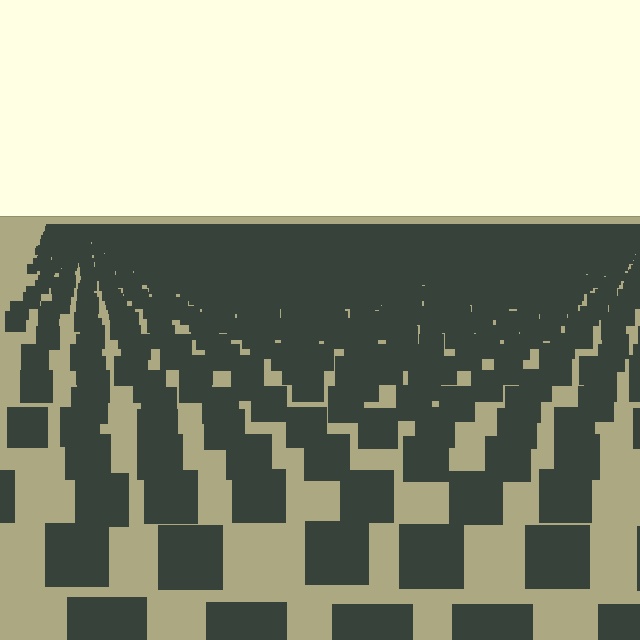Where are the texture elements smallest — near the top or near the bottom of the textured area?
Near the top.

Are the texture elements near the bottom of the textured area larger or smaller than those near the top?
Larger. Near the bottom, elements are closer to the viewer and appear at a bigger on-screen size.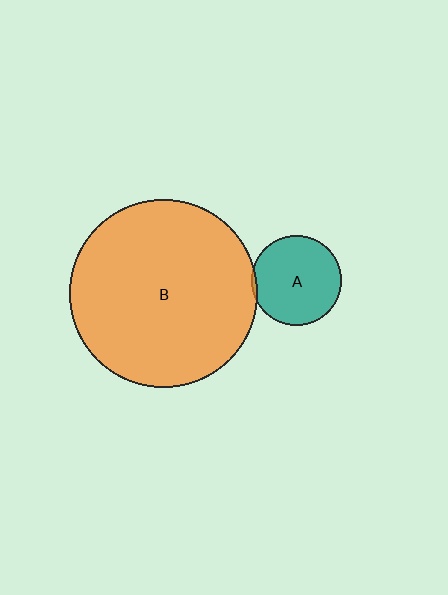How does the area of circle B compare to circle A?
Approximately 4.3 times.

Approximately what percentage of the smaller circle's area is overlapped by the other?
Approximately 5%.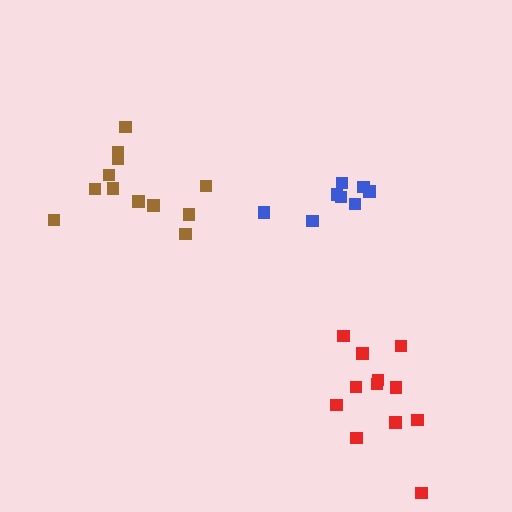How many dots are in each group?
Group 1: 9 dots, Group 2: 12 dots, Group 3: 12 dots (33 total).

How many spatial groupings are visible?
There are 3 spatial groupings.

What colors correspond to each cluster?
The clusters are colored: blue, red, brown.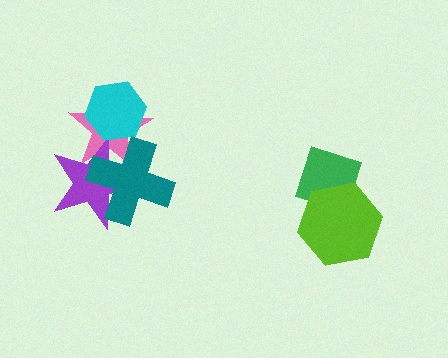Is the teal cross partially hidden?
No, no other shape covers it.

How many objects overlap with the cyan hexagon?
1 object overlaps with the cyan hexagon.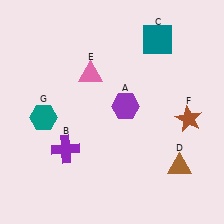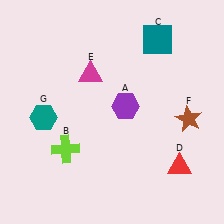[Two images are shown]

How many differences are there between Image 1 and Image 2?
There are 3 differences between the two images.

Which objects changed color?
B changed from purple to lime. D changed from brown to red. E changed from pink to magenta.